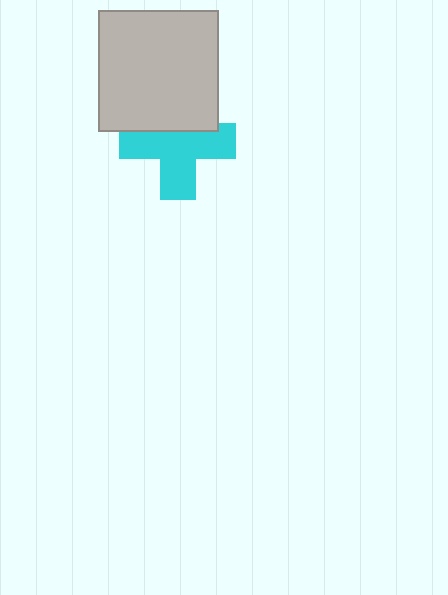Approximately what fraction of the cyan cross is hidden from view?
Roughly 32% of the cyan cross is hidden behind the light gray square.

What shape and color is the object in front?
The object in front is a light gray square.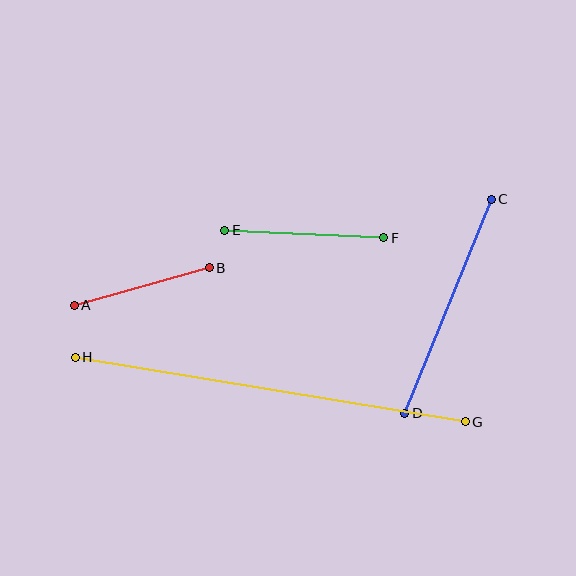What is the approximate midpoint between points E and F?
The midpoint is at approximately (304, 234) pixels.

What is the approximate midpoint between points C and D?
The midpoint is at approximately (448, 306) pixels.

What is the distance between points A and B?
The distance is approximately 140 pixels.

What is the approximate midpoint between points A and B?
The midpoint is at approximately (142, 286) pixels.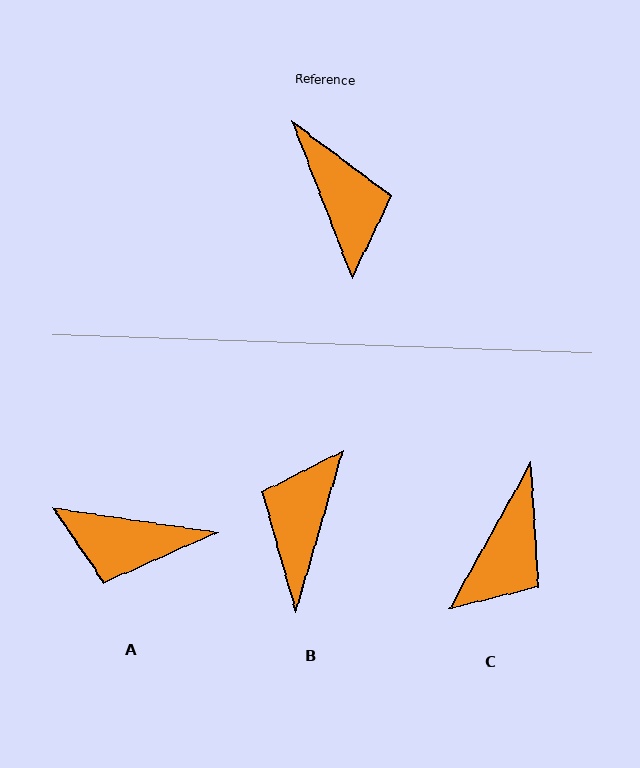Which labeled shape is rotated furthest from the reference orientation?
B, about 143 degrees away.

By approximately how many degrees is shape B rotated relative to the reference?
Approximately 143 degrees counter-clockwise.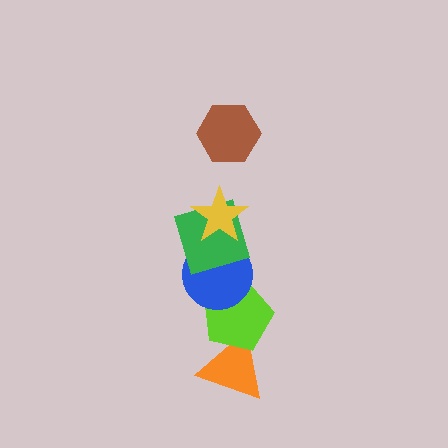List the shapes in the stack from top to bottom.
From top to bottom: the brown hexagon, the yellow star, the green square, the blue circle, the lime pentagon, the orange triangle.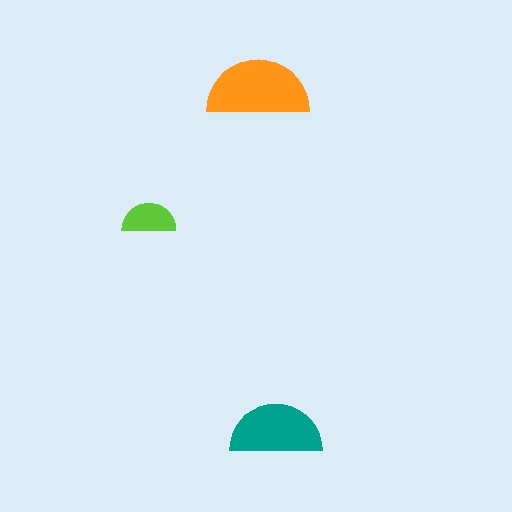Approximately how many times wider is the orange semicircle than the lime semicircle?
About 2 times wider.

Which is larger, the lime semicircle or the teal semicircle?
The teal one.